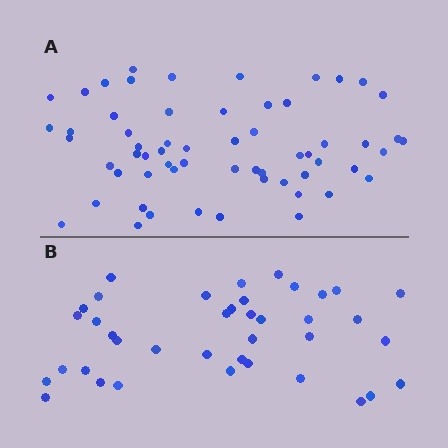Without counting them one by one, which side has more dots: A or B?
Region A (the top region) has more dots.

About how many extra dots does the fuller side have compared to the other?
Region A has approximately 20 more dots than region B.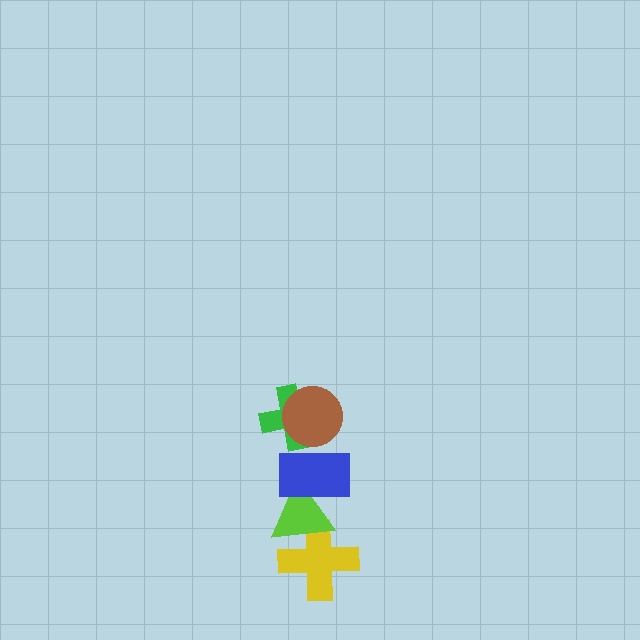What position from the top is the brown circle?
The brown circle is 1st from the top.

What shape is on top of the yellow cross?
The lime triangle is on top of the yellow cross.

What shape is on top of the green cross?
The brown circle is on top of the green cross.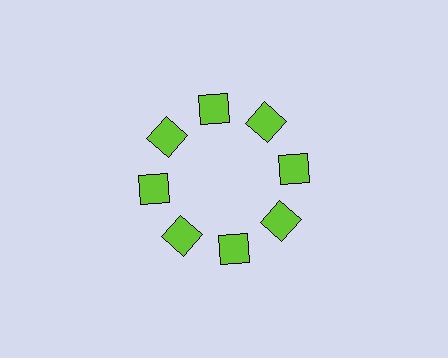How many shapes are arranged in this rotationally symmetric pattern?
There are 8 shapes, arranged in 8 groups of 1.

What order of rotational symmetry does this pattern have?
This pattern has 8-fold rotational symmetry.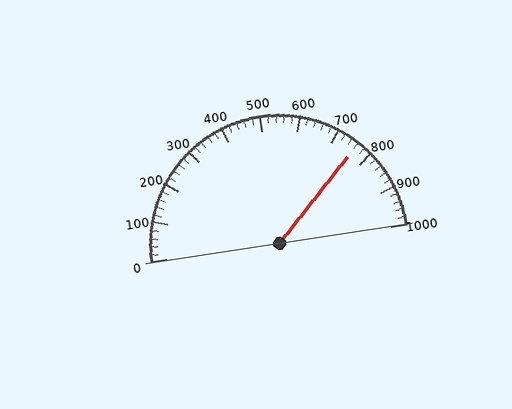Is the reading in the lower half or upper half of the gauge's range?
The reading is in the upper half of the range (0 to 1000).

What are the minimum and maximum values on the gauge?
The gauge ranges from 0 to 1000.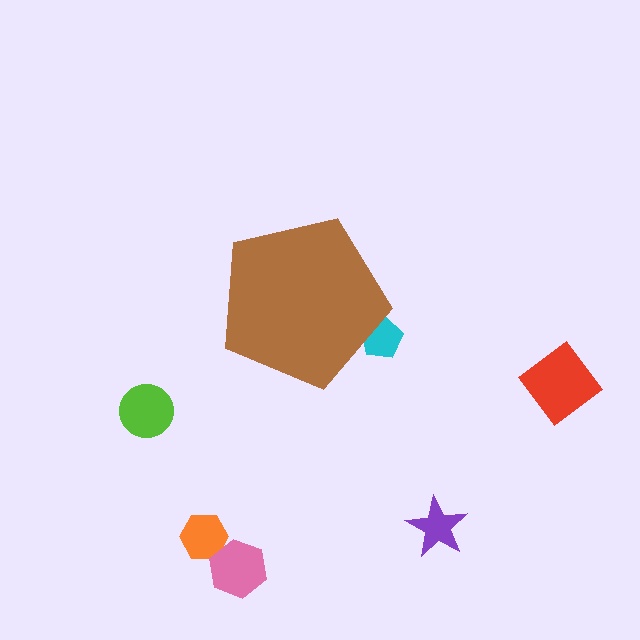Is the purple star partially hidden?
No, the purple star is fully visible.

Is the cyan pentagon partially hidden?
Yes, the cyan pentagon is partially hidden behind the brown pentagon.